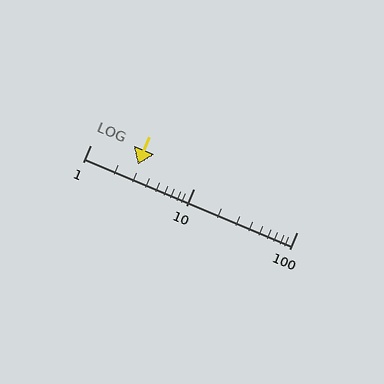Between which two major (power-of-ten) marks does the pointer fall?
The pointer is between 1 and 10.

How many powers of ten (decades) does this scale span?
The scale spans 2 decades, from 1 to 100.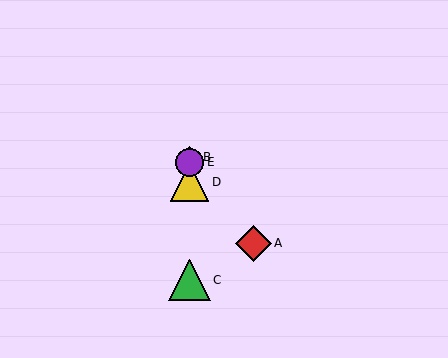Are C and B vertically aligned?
Yes, both are at x≈189.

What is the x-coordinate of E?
Object E is at x≈189.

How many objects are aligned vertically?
4 objects (B, C, D, E) are aligned vertically.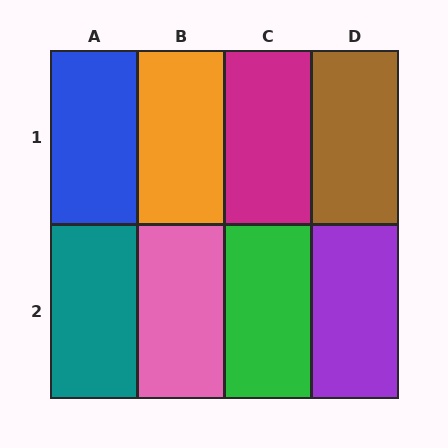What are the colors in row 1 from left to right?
Blue, orange, magenta, brown.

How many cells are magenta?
1 cell is magenta.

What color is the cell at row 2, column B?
Pink.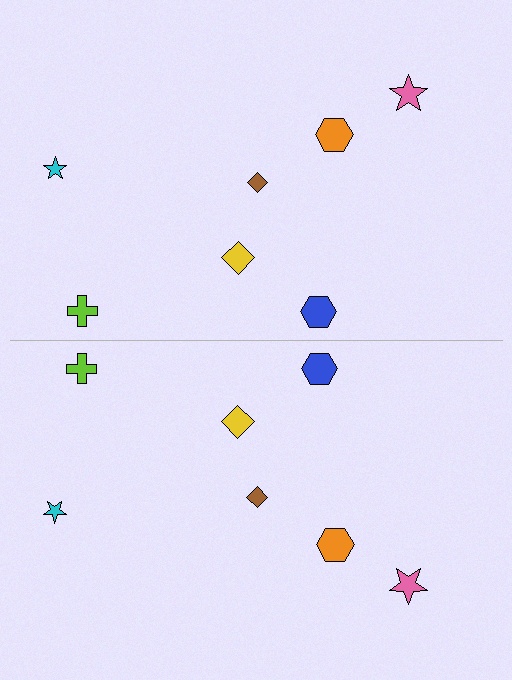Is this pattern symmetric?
Yes, this pattern has bilateral (reflection) symmetry.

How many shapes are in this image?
There are 14 shapes in this image.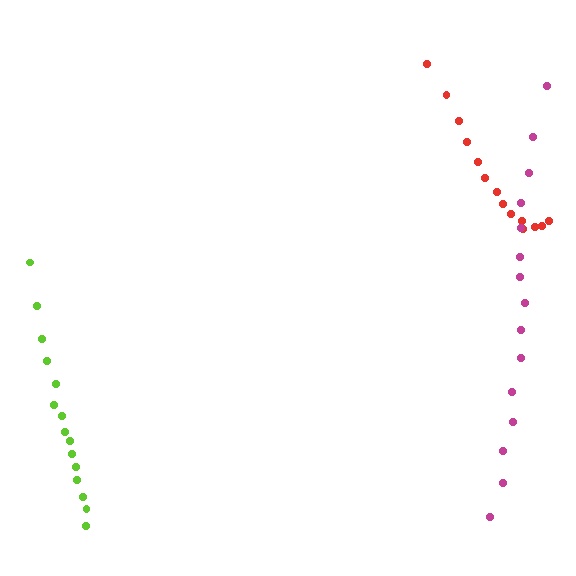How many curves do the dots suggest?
There are 3 distinct paths.